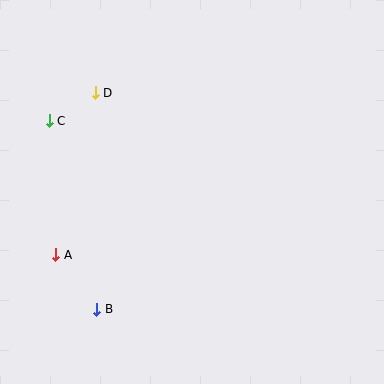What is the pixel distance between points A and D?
The distance between A and D is 167 pixels.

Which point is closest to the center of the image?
Point D at (95, 93) is closest to the center.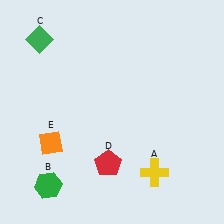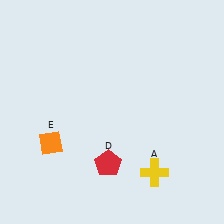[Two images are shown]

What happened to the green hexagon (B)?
The green hexagon (B) was removed in Image 2. It was in the bottom-left area of Image 1.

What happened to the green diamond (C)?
The green diamond (C) was removed in Image 2. It was in the top-left area of Image 1.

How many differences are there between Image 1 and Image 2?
There are 2 differences between the two images.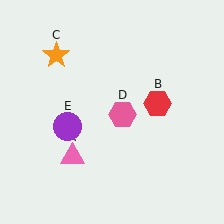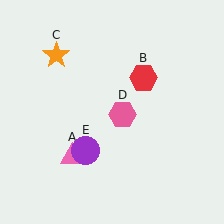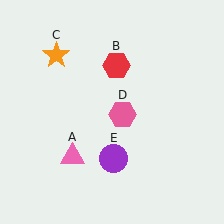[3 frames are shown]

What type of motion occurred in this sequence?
The red hexagon (object B), purple circle (object E) rotated counterclockwise around the center of the scene.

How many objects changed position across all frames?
2 objects changed position: red hexagon (object B), purple circle (object E).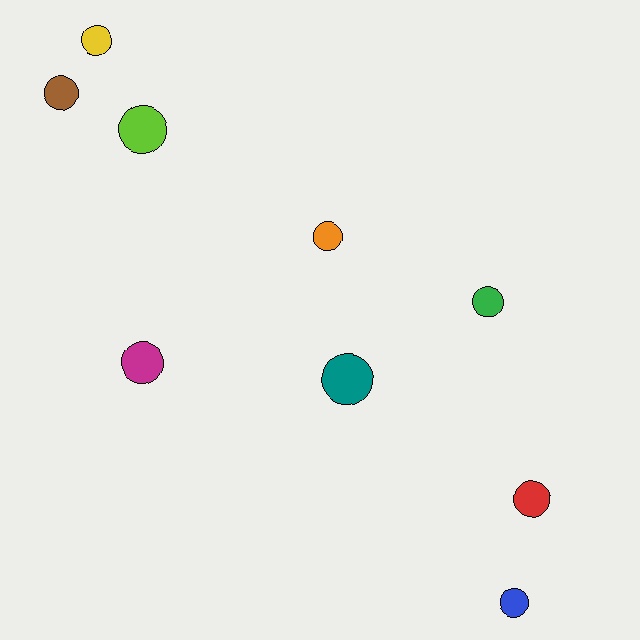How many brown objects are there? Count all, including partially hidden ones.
There is 1 brown object.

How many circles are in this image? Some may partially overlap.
There are 9 circles.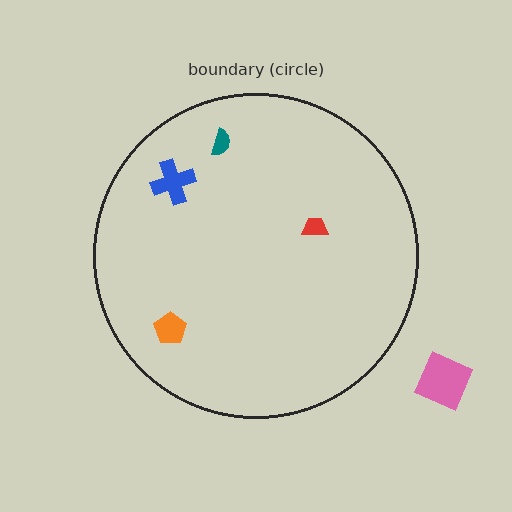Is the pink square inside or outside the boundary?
Outside.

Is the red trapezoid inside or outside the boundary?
Inside.